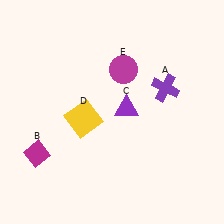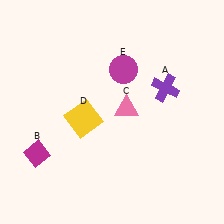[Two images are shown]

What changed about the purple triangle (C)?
In Image 1, C is purple. In Image 2, it changed to pink.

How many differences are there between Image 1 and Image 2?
There is 1 difference between the two images.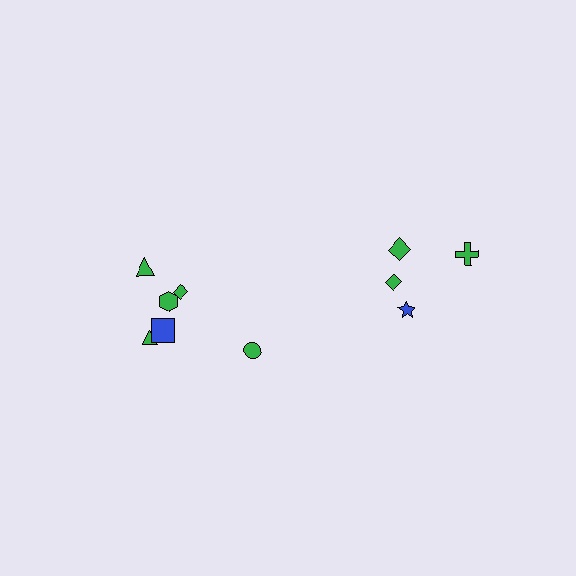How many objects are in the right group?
There are 4 objects.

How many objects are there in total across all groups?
There are 10 objects.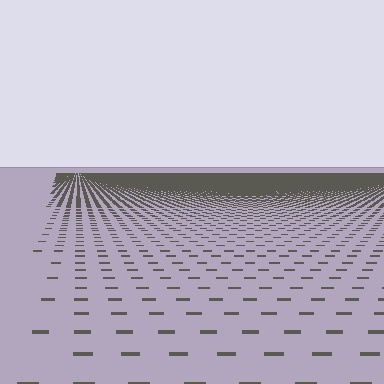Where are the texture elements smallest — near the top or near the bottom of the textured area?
Near the top.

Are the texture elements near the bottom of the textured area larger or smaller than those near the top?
Larger. Near the bottom, elements are closer to the viewer and appear at a bigger on-screen size.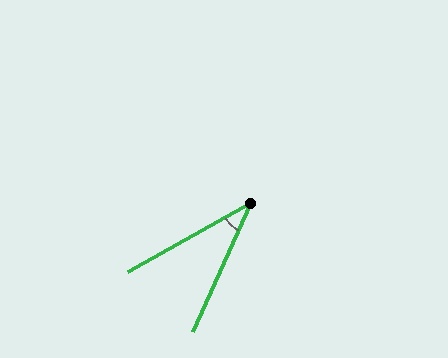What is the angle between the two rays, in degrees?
Approximately 37 degrees.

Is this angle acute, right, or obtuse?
It is acute.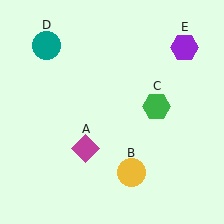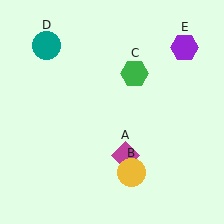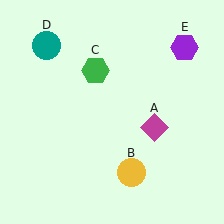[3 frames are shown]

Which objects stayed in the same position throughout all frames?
Yellow circle (object B) and teal circle (object D) and purple hexagon (object E) remained stationary.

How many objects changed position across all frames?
2 objects changed position: magenta diamond (object A), green hexagon (object C).